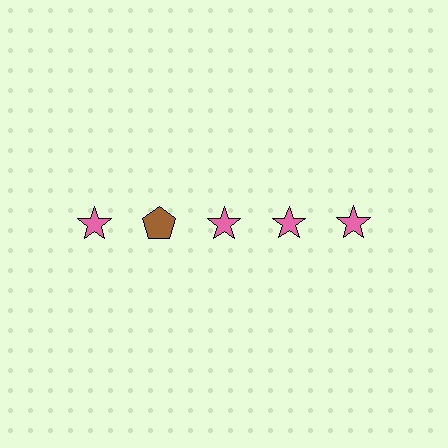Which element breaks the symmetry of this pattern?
The brown pentagon in the top row, second from left column breaks the symmetry. All other shapes are pink stars.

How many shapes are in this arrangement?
There are 5 shapes arranged in a grid pattern.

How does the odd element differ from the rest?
It differs in both color (brown instead of pink) and shape (pentagon instead of star).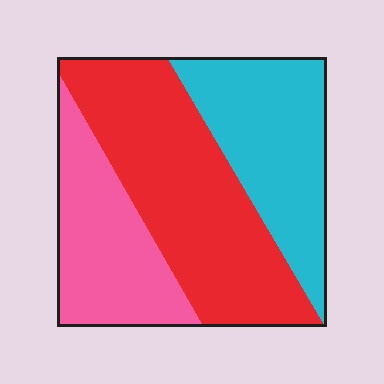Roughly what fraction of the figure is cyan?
Cyan takes up about one third (1/3) of the figure.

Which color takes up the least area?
Pink, at roughly 25%.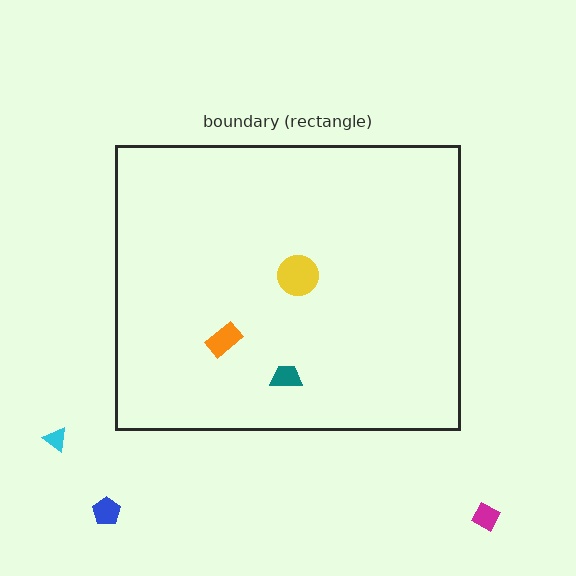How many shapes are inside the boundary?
3 inside, 3 outside.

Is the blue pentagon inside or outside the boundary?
Outside.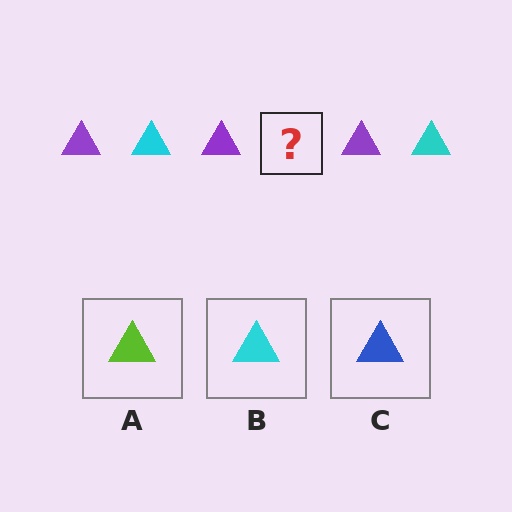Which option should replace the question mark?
Option B.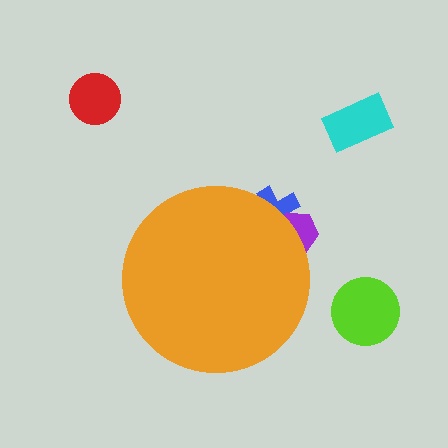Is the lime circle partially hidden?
No, the lime circle is fully visible.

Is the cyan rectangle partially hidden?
No, the cyan rectangle is fully visible.